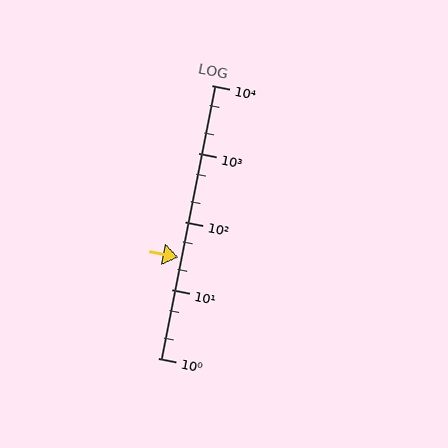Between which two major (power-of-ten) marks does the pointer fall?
The pointer is between 10 and 100.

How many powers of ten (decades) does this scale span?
The scale spans 4 decades, from 1 to 10000.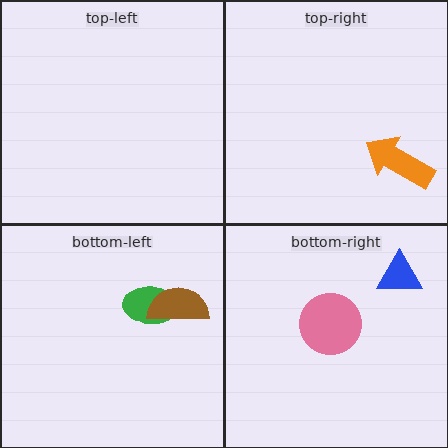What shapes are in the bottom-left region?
The green ellipse, the brown semicircle.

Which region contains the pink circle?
The bottom-right region.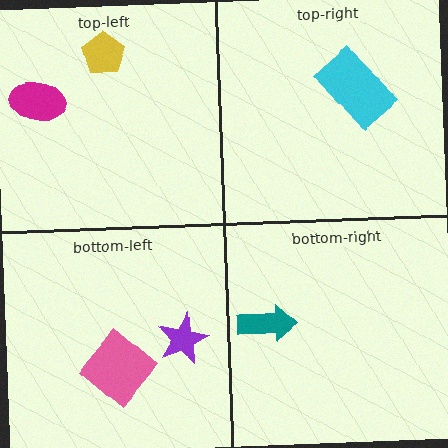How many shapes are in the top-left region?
2.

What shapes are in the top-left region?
The yellow pentagon, the magenta ellipse.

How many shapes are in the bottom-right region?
1.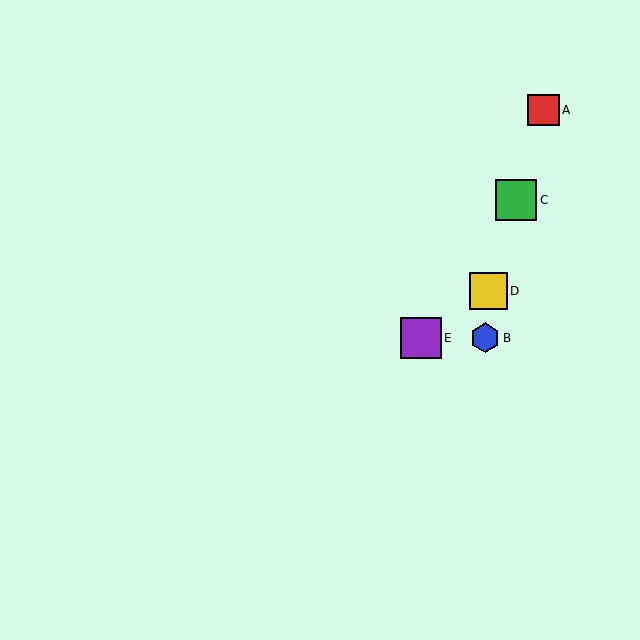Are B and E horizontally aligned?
Yes, both are at y≈338.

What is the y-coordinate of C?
Object C is at y≈200.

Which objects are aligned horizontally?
Objects B, E are aligned horizontally.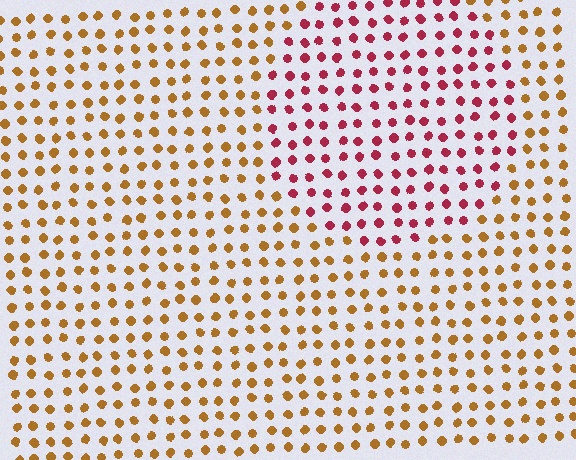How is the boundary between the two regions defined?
The boundary is defined purely by a slight shift in hue (about 50 degrees). Spacing, size, and orientation are identical on both sides.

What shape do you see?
I see a circle.